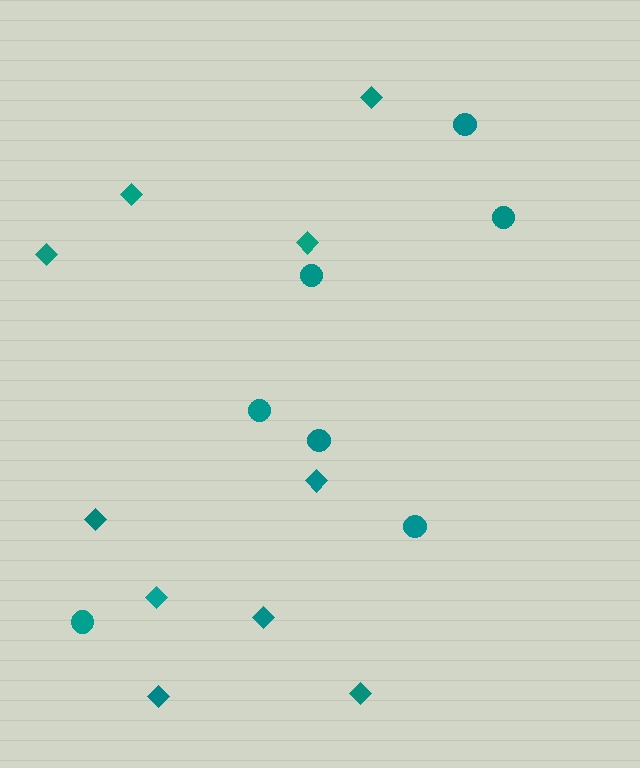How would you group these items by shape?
There are 2 groups: one group of circles (7) and one group of diamonds (10).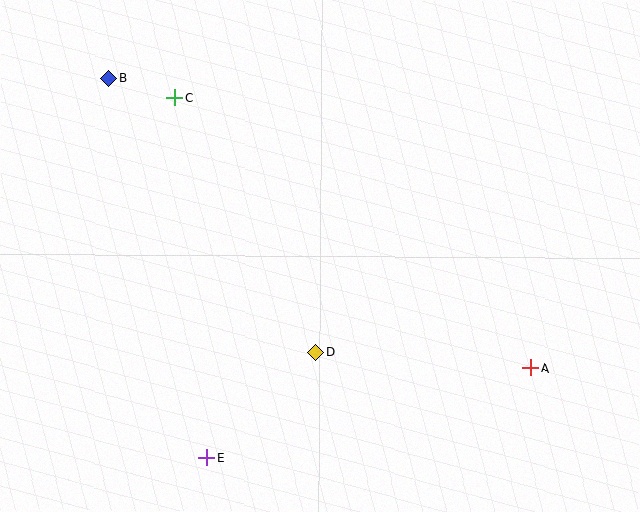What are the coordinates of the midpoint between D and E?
The midpoint between D and E is at (261, 405).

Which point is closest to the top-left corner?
Point B is closest to the top-left corner.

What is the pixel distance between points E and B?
The distance between E and B is 393 pixels.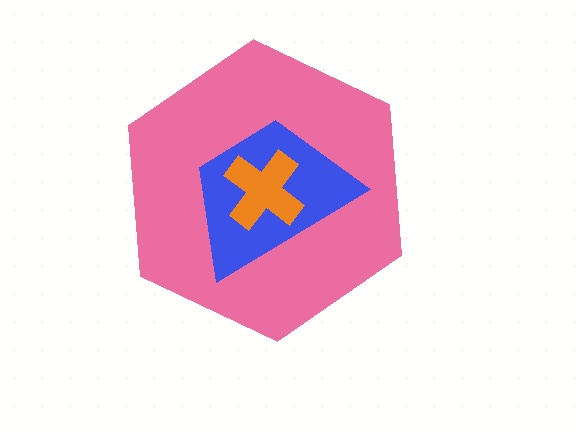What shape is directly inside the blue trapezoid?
The orange cross.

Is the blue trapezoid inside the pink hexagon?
Yes.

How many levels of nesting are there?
3.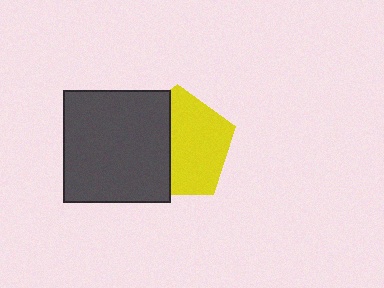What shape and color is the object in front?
The object in front is a dark gray rectangle.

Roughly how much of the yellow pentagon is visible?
About half of it is visible (roughly 58%).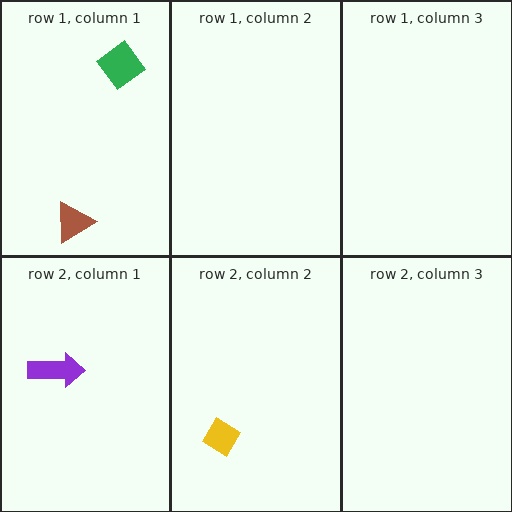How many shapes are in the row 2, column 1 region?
1.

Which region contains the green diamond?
The row 1, column 1 region.